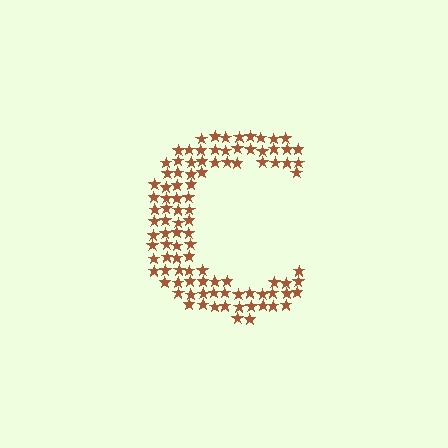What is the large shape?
The large shape is the letter C.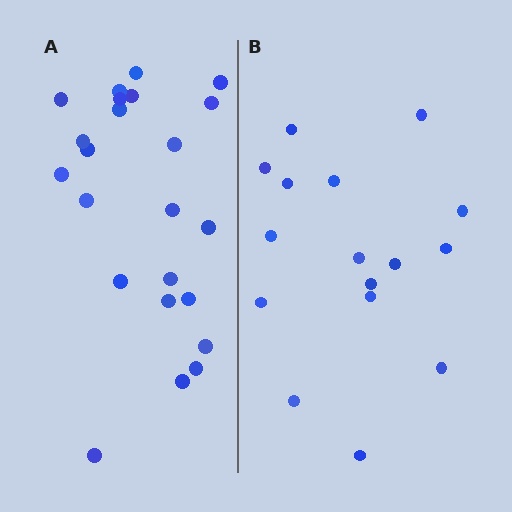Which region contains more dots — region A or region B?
Region A (the left region) has more dots.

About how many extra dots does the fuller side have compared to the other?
Region A has roughly 8 or so more dots than region B.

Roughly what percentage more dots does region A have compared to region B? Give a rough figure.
About 45% more.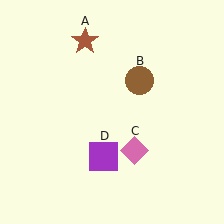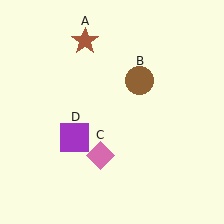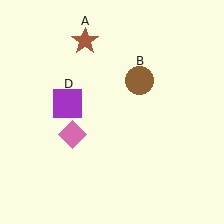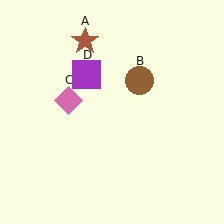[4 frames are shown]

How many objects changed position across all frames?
2 objects changed position: pink diamond (object C), purple square (object D).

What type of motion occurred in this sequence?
The pink diamond (object C), purple square (object D) rotated clockwise around the center of the scene.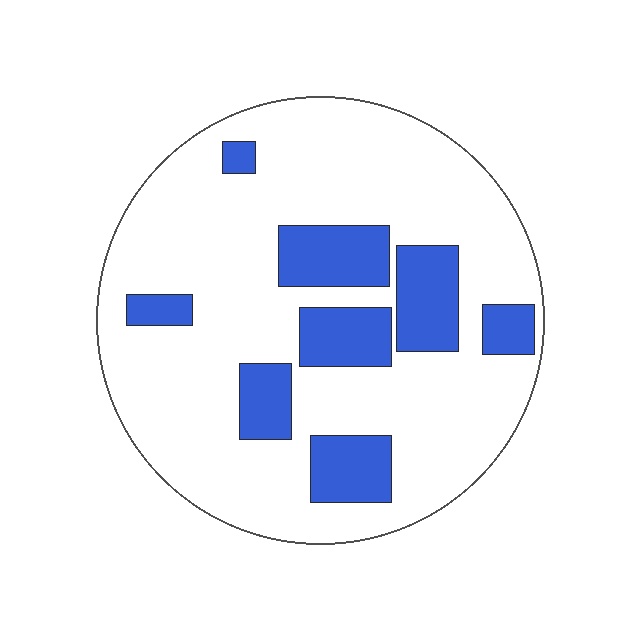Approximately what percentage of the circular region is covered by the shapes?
Approximately 20%.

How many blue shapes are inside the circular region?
8.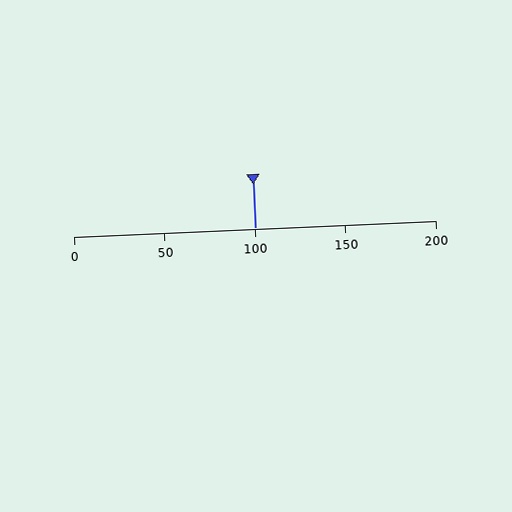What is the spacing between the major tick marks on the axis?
The major ticks are spaced 50 apart.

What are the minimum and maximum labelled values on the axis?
The axis runs from 0 to 200.